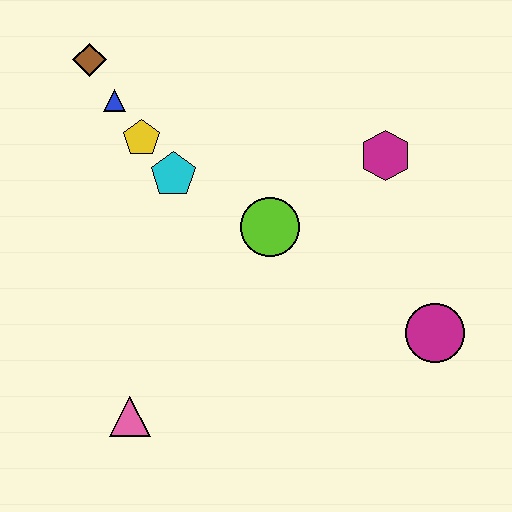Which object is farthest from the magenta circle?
The brown diamond is farthest from the magenta circle.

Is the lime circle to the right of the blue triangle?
Yes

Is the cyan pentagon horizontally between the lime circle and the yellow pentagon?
Yes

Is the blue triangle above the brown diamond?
No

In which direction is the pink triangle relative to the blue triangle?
The pink triangle is below the blue triangle.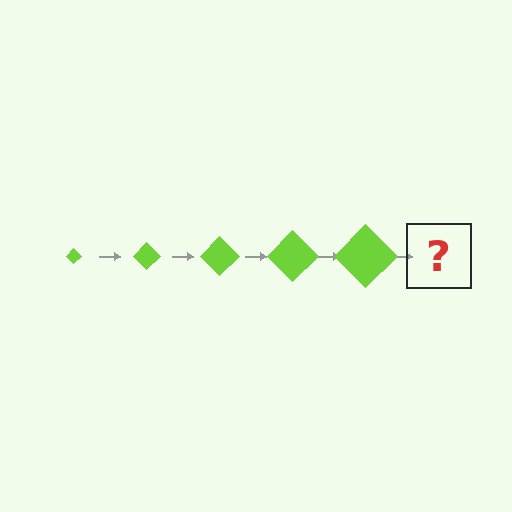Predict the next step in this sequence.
The next step is a lime diamond, larger than the previous one.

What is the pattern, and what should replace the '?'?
The pattern is that the diamond gets progressively larger each step. The '?' should be a lime diamond, larger than the previous one.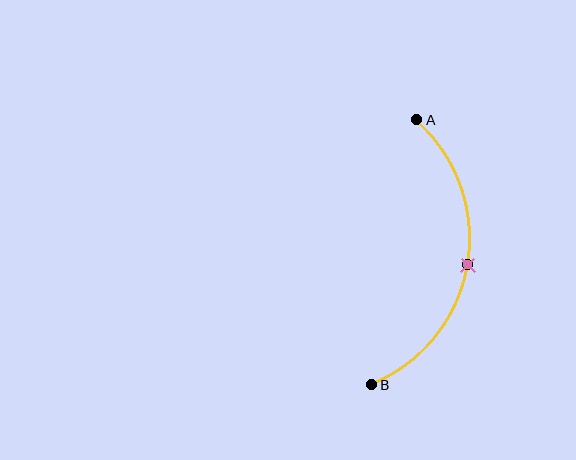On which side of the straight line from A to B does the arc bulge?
The arc bulges to the right of the straight line connecting A and B.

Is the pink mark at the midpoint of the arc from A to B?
Yes. The pink mark lies on the arc at equal arc-length from both A and B — it is the arc midpoint.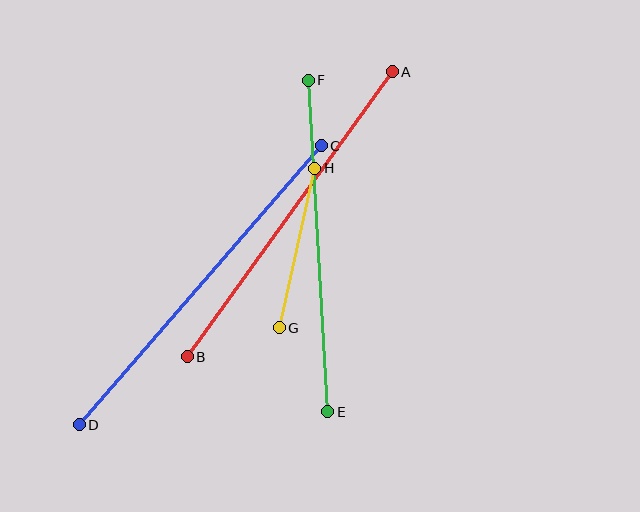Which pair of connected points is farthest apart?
Points C and D are farthest apart.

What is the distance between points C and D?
The distance is approximately 370 pixels.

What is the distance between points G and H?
The distance is approximately 163 pixels.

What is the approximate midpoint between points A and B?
The midpoint is at approximately (290, 214) pixels.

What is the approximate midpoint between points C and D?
The midpoint is at approximately (200, 285) pixels.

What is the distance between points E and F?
The distance is approximately 332 pixels.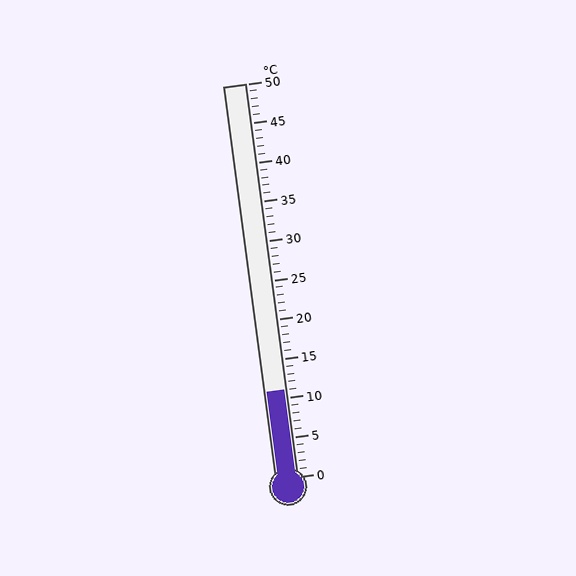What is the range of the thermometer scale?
The thermometer scale ranges from 0°C to 50°C.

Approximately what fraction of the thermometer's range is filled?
The thermometer is filled to approximately 20% of its range.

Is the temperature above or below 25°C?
The temperature is below 25°C.